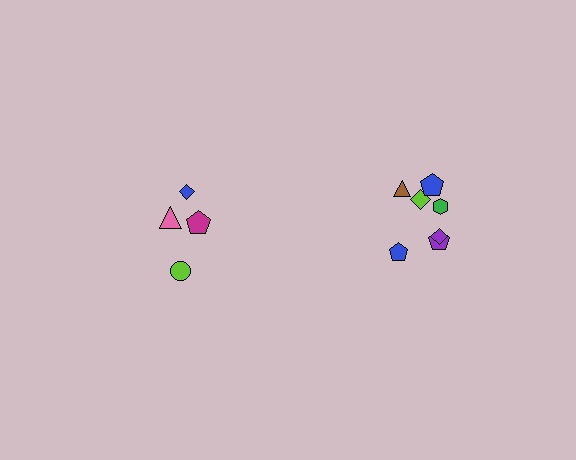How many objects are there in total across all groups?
There are 11 objects.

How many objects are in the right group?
There are 7 objects.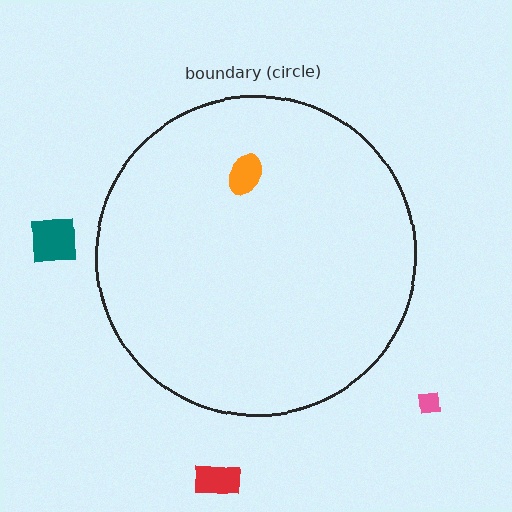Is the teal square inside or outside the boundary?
Outside.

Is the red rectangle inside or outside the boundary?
Outside.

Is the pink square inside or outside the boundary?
Outside.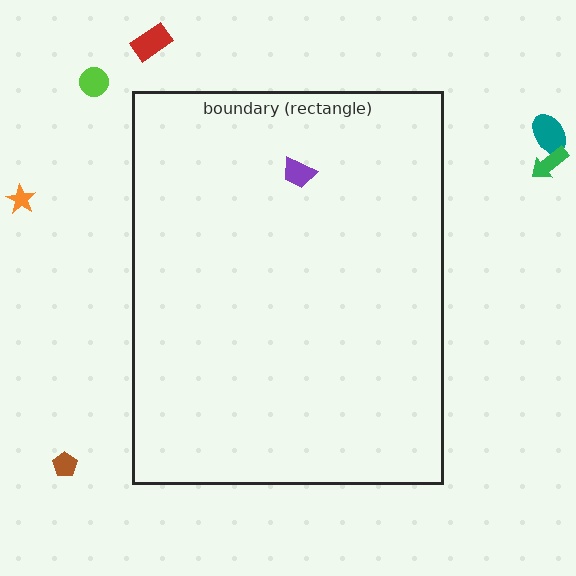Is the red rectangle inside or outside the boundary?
Outside.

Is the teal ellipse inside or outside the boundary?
Outside.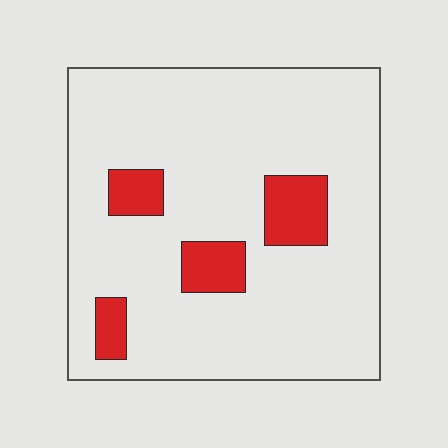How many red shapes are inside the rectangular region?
4.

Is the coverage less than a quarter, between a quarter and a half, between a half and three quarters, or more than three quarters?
Less than a quarter.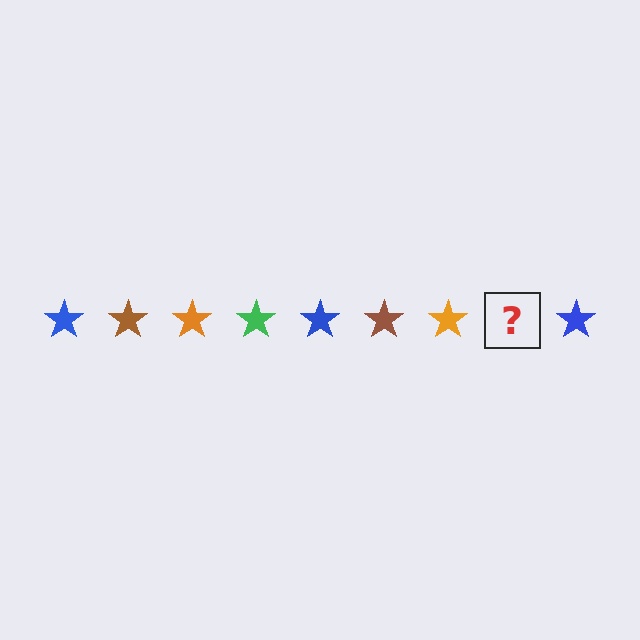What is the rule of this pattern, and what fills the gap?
The rule is that the pattern cycles through blue, brown, orange, green stars. The gap should be filled with a green star.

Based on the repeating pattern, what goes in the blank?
The blank should be a green star.